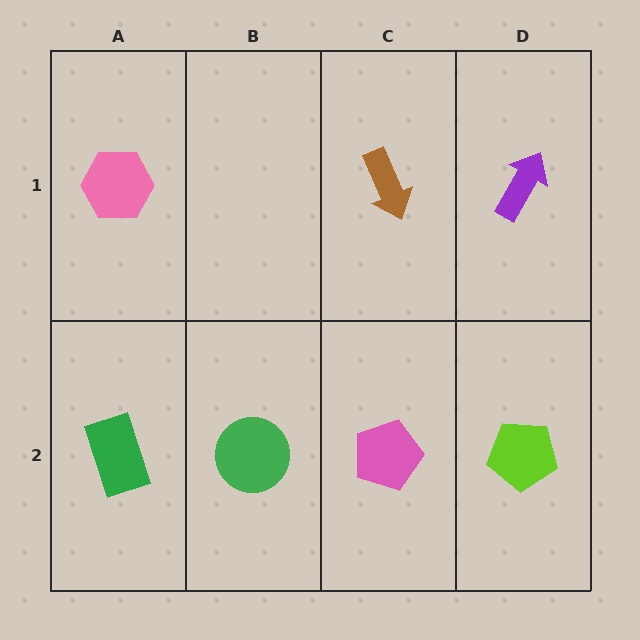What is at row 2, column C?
A pink pentagon.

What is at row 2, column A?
A green rectangle.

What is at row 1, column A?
A pink hexagon.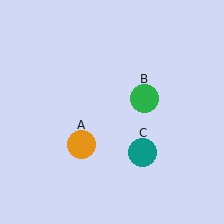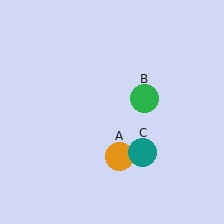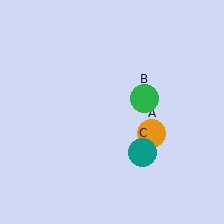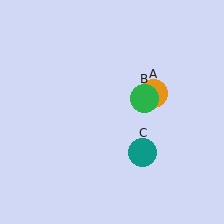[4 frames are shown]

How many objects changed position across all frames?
1 object changed position: orange circle (object A).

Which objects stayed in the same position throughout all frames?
Green circle (object B) and teal circle (object C) remained stationary.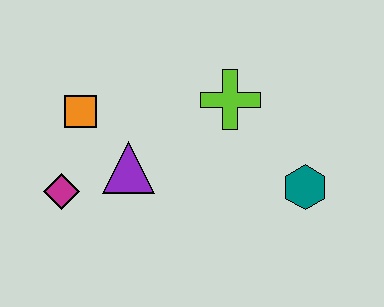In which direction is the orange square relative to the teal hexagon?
The orange square is to the left of the teal hexagon.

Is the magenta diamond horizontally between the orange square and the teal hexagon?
No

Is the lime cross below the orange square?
No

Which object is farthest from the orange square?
The teal hexagon is farthest from the orange square.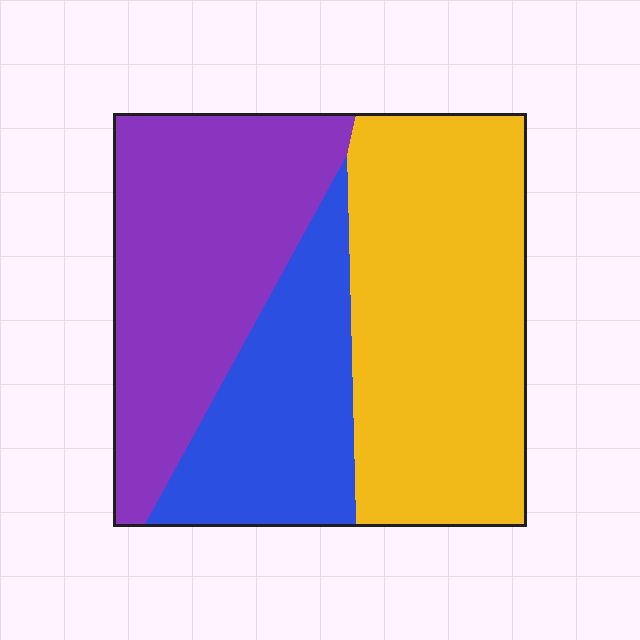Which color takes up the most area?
Yellow, at roughly 40%.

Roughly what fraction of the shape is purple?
Purple covers about 35% of the shape.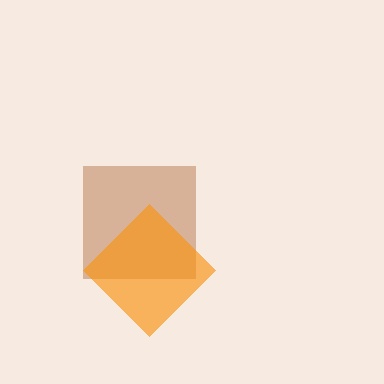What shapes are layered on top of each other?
The layered shapes are: a brown square, an orange diamond.